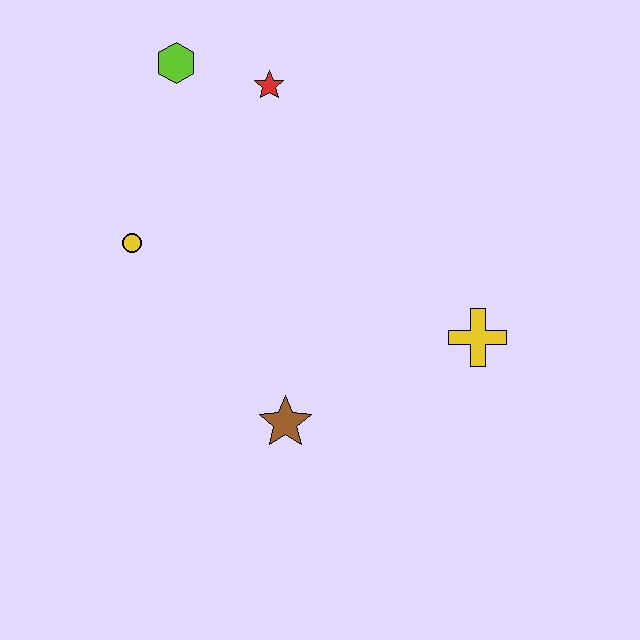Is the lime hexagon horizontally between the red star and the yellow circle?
Yes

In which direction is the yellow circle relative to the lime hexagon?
The yellow circle is below the lime hexagon.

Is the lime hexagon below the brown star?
No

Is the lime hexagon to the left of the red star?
Yes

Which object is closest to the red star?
The lime hexagon is closest to the red star.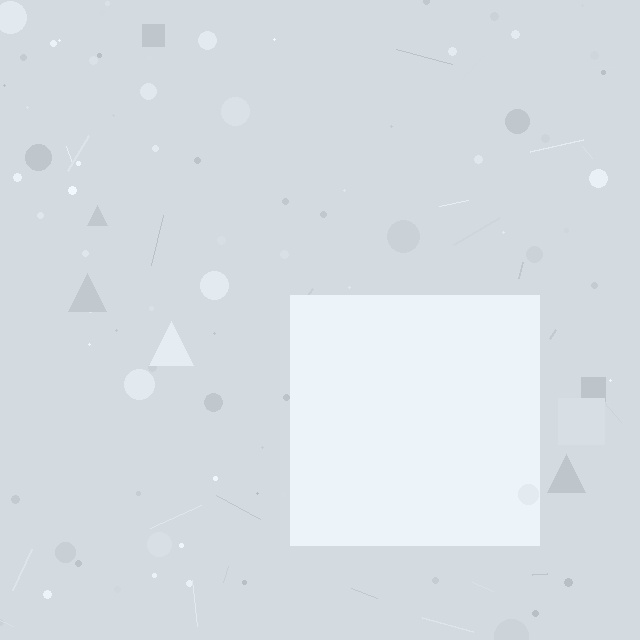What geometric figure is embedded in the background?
A square is embedded in the background.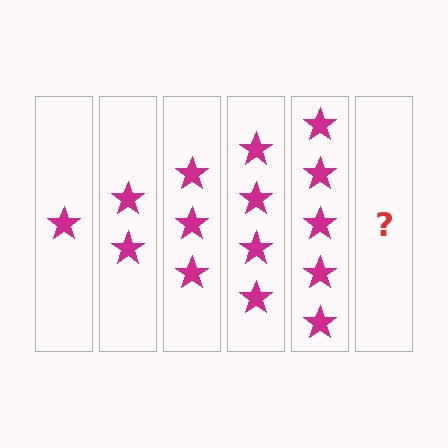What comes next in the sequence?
The next element should be 6 stars.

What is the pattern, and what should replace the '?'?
The pattern is that each step adds one more star. The '?' should be 6 stars.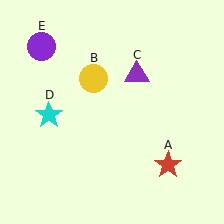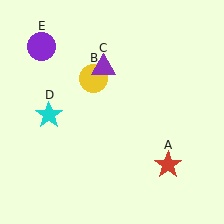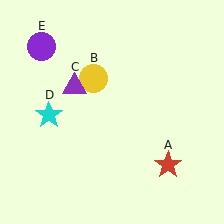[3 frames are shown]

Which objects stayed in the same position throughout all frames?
Red star (object A) and yellow circle (object B) and cyan star (object D) and purple circle (object E) remained stationary.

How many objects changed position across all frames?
1 object changed position: purple triangle (object C).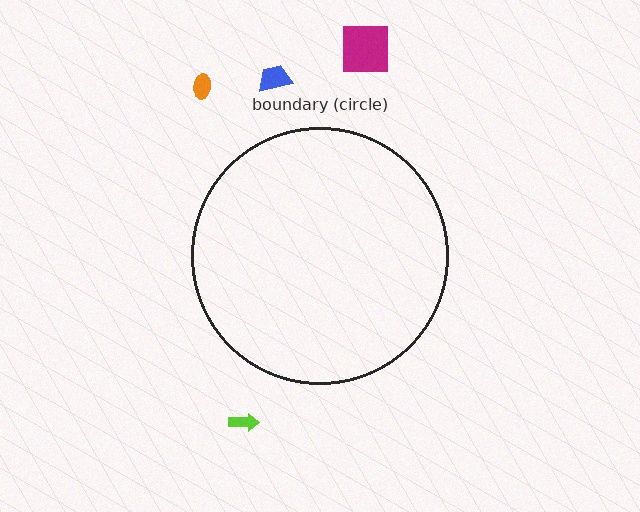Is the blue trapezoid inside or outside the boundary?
Outside.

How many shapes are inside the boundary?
0 inside, 4 outside.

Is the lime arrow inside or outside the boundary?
Outside.